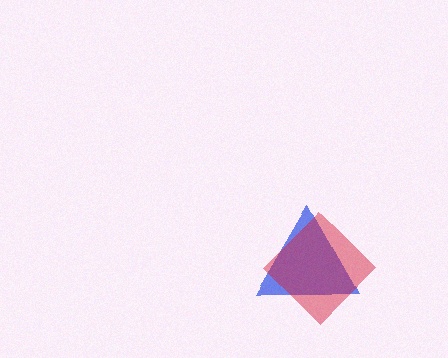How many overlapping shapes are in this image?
There are 2 overlapping shapes in the image.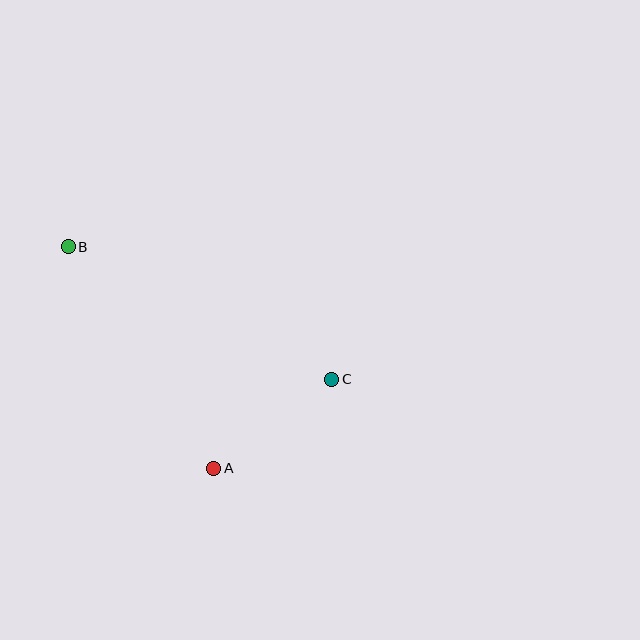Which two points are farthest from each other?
Points B and C are farthest from each other.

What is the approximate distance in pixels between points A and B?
The distance between A and B is approximately 265 pixels.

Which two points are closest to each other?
Points A and C are closest to each other.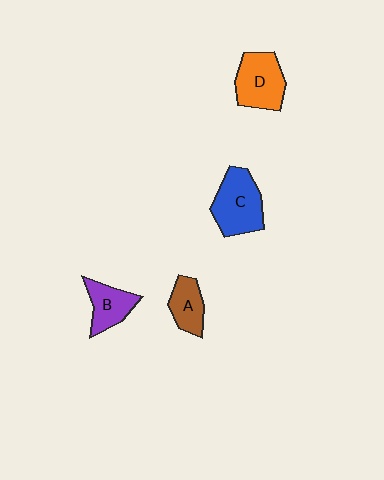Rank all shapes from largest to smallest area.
From largest to smallest: C (blue), D (orange), B (purple), A (brown).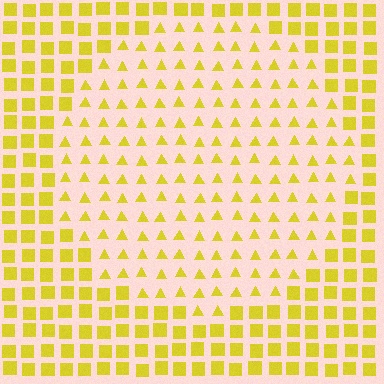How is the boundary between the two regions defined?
The boundary is defined by a change in element shape: triangles inside vs. squares outside. All elements share the same color and spacing.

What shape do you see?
I see a circle.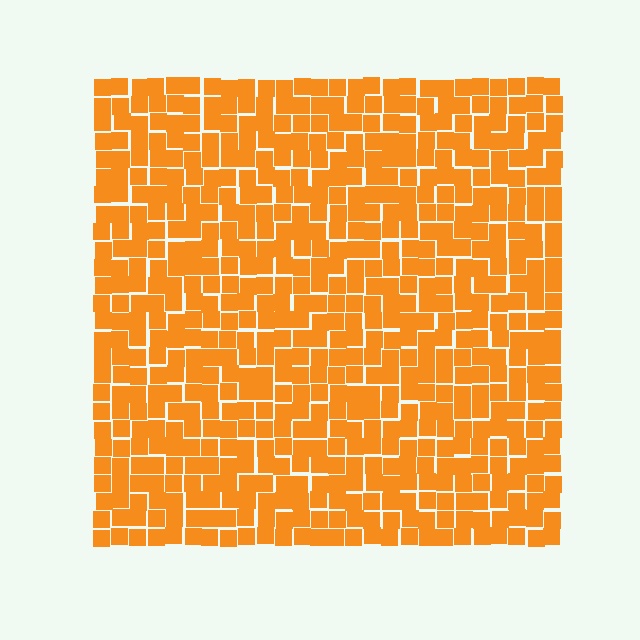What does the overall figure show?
The overall figure shows a square.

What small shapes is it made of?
It is made of small squares.